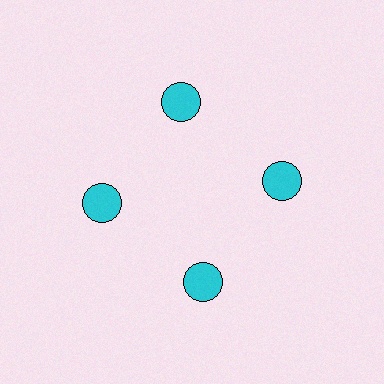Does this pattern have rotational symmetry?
Yes, this pattern has 4-fold rotational symmetry. It looks the same after rotating 90 degrees around the center.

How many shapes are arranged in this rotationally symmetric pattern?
There are 4 shapes, arranged in 4 groups of 1.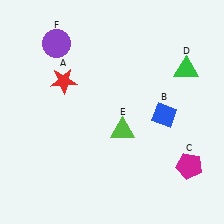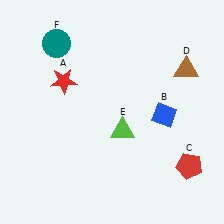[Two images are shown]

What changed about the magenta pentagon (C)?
In Image 1, C is magenta. In Image 2, it changed to red.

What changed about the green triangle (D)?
In Image 1, D is green. In Image 2, it changed to brown.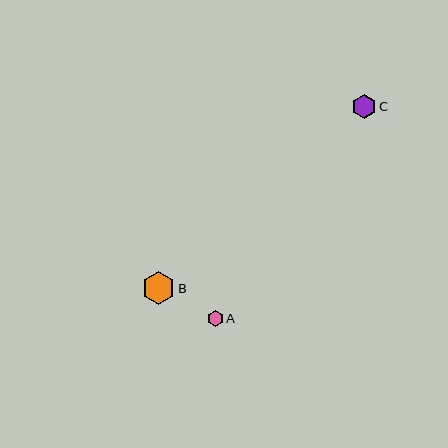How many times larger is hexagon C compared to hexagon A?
Hexagon C is approximately 1.5 times the size of hexagon A.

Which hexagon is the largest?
Hexagon B is the largest with a size of approximately 33 pixels.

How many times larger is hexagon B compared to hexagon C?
Hexagon B is approximately 1.4 times the size of hexagon C.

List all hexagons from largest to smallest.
From largest to smallest: B, C, A.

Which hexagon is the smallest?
Hexagon A is the smallest with a size of approximately 16 pixels.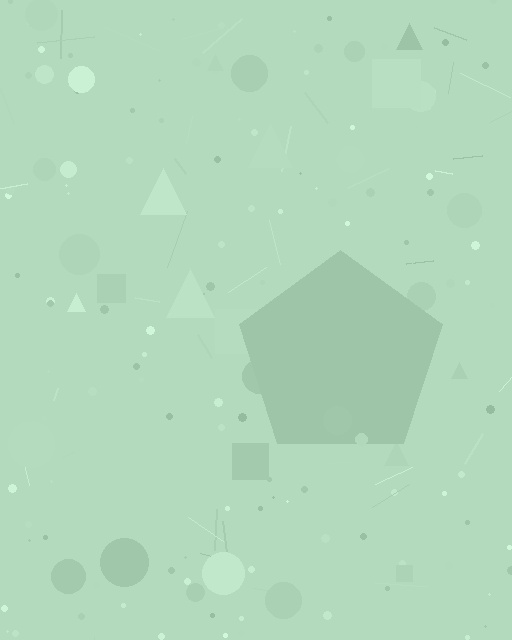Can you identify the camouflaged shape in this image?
The camouflaged shape is a pentagon.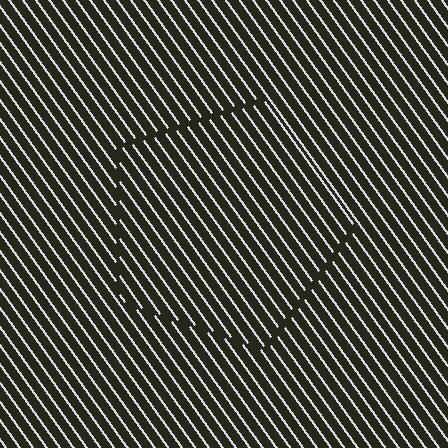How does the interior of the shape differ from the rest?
The interior of the shape contains the same grating, shifted by half a period — the contour is defined by the phase discontinuity where line-ends from the inner and outer gratings abut.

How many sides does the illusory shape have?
5 sides — the line-ends trace a pentagon.